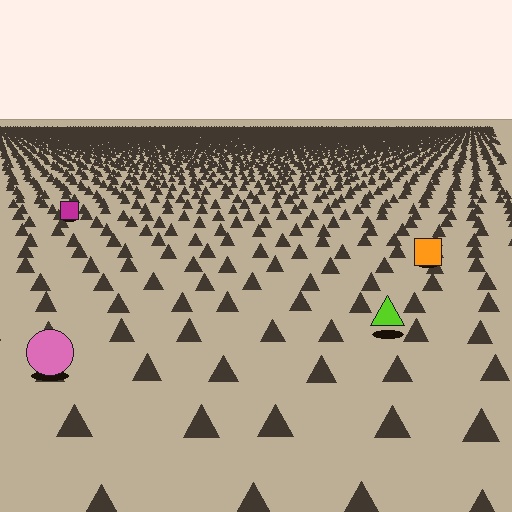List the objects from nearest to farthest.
From nearest to farthest: the pink circle, the lime triangle, the orange square, the magenta square.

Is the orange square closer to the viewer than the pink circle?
No. The pink circle is closer — you can tell from the texture gradient: the ground texture is coarser near it.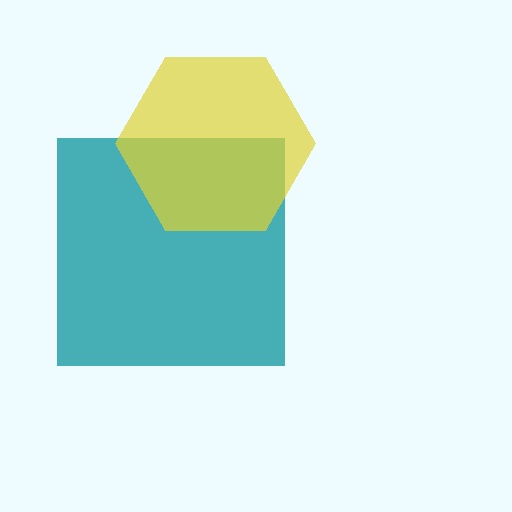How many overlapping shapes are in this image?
There are 2 overlapping shapes in the image.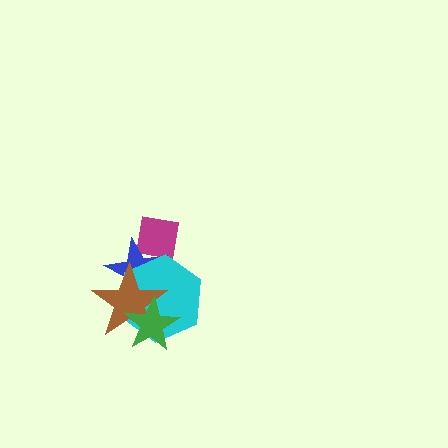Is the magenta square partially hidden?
Yes, it is partially covered by another shape.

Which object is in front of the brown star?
The green star is in front of the brown star.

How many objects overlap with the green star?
3 objects overlap with the green star.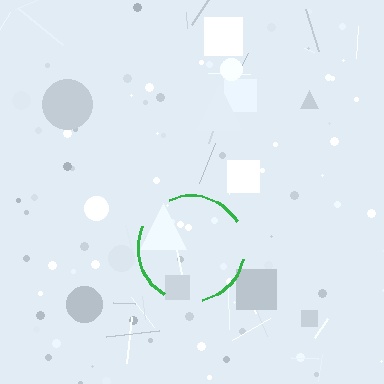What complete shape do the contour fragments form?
The contour fragments form a circle.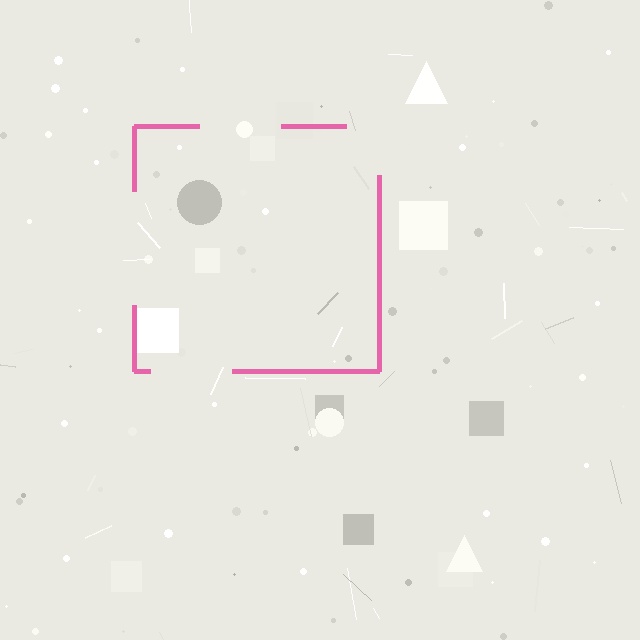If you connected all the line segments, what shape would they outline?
They would outline a square.